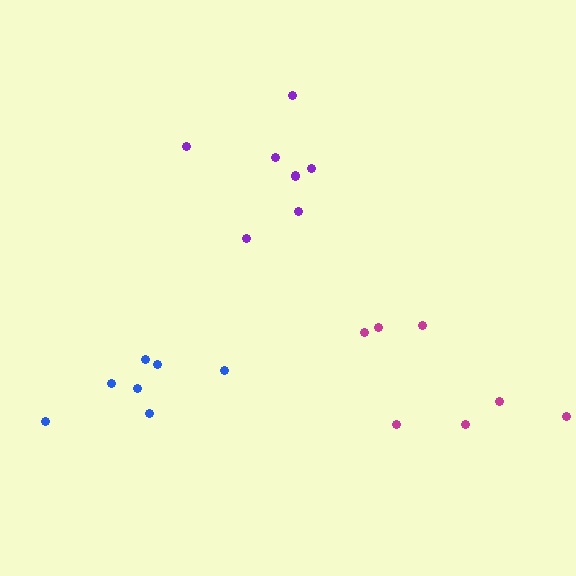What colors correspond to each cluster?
The clusters are colored: purple, magenta, blue.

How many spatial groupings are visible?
There are 3 spatial groupings.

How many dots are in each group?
Group 1: 8 dots, Group 2: 7 dots, Group 3: 7 dots (22 total).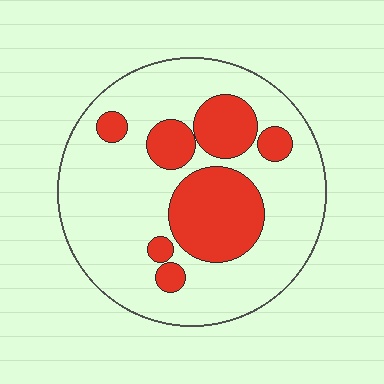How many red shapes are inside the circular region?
7.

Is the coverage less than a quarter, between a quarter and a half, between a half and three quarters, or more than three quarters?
Between a quarter and a half.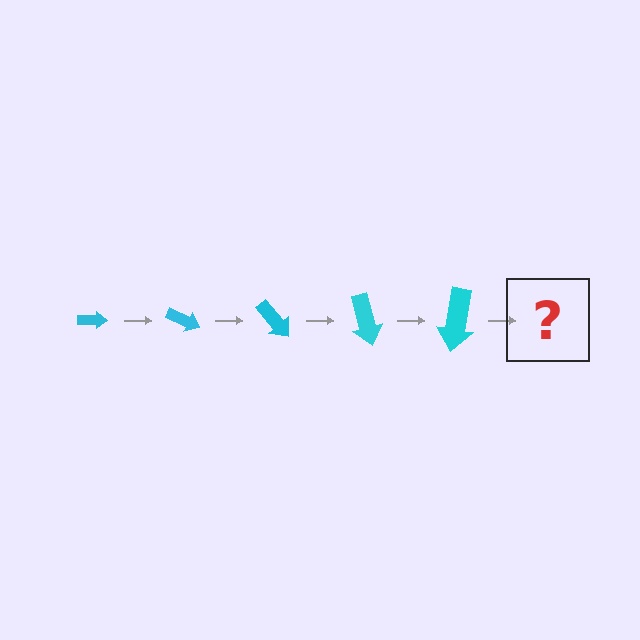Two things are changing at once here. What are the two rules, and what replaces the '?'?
The two rules are that the arrow grows larger each step and it rotates 25 degrees each step. The '?' should be an arrow, larger than the previous one and rotated 125 degrees from the start.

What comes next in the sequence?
The next element should be an arrow, larger than the previous one and rotated 125 degrees from the start.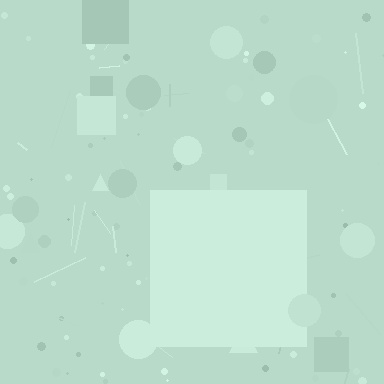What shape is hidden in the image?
A square is hidden in the image.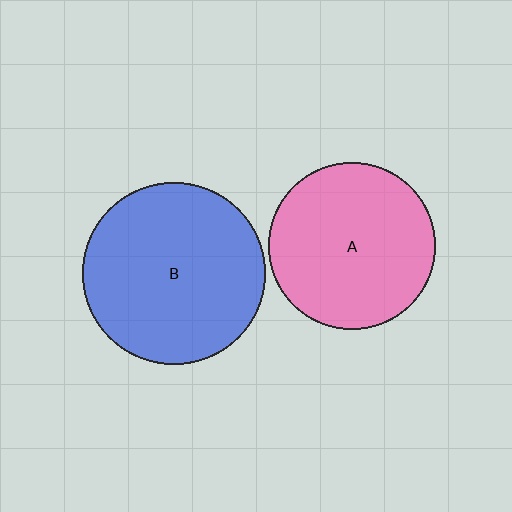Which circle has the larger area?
Circle B (blue).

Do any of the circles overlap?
No, none of the circles overlap.